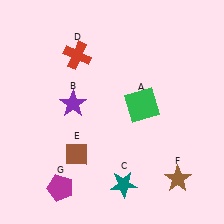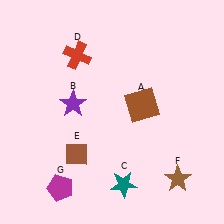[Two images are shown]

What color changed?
The square (A) changed from green in Image 1 to brown in Image 2.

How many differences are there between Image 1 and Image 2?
There is 1 difference between the two images.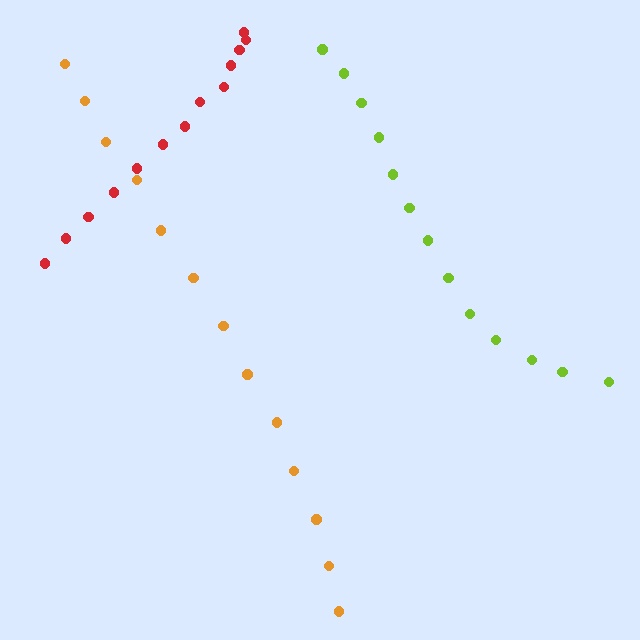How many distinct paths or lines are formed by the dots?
There are 3 distinct paths.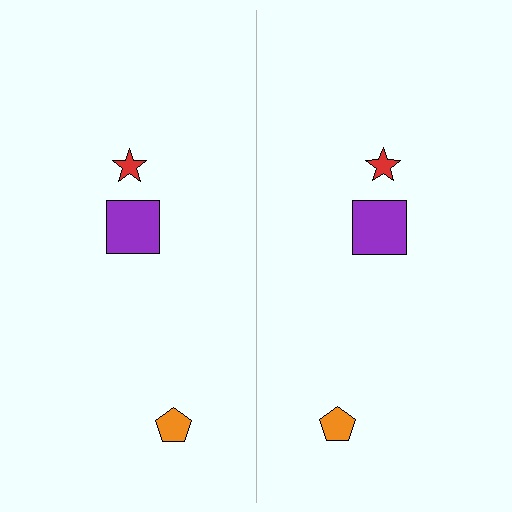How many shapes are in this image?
There are 6 shapes in this image.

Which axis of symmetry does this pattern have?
The pattern has a vertical axis of symmetry running through the center of the image.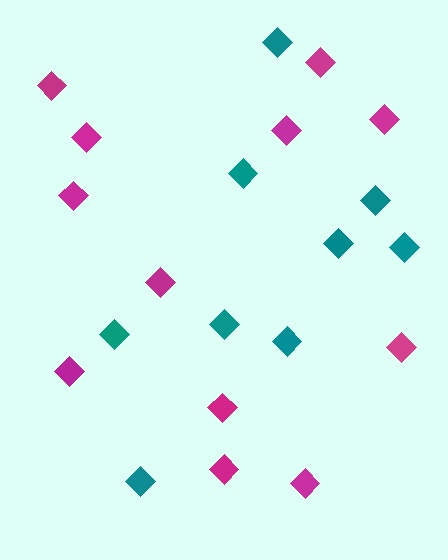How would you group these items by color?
There are 2 groups: one group of magenta diamonds (12) and one group of teal diamonds (9).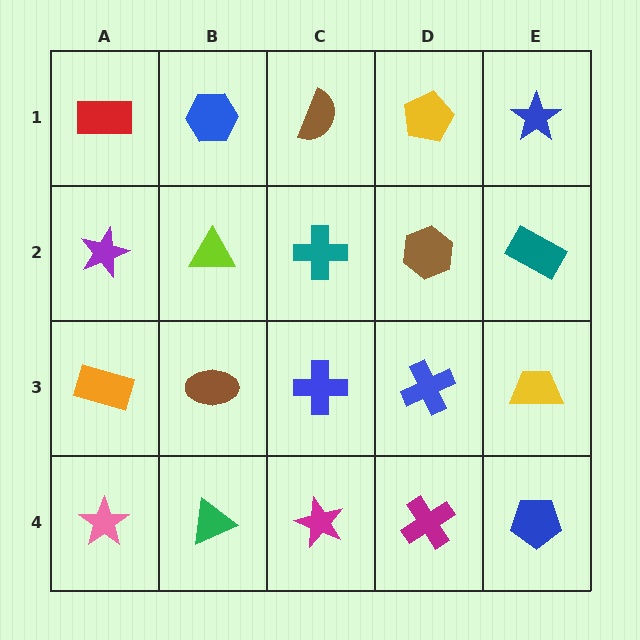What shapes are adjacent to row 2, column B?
A blue hexagon (row 1, column B), a brown ellipse (row 3, column B), a purple star (row 2, column A), a teal cross (row 2, column C).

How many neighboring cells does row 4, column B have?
3.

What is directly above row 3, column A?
A purple star.